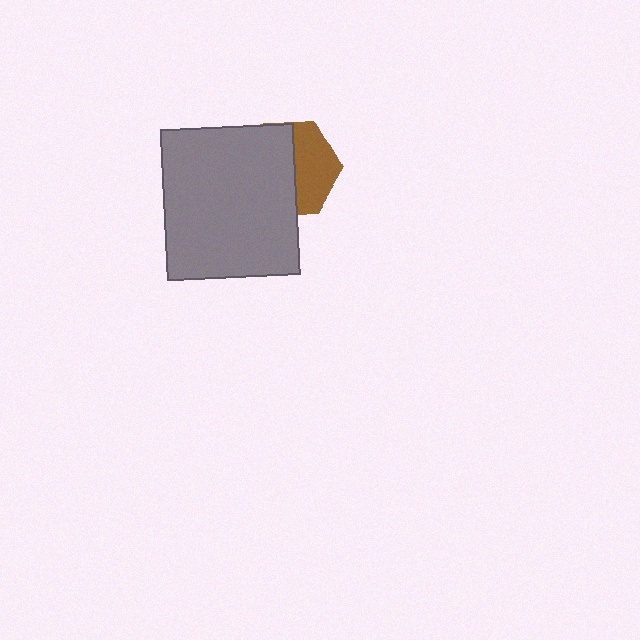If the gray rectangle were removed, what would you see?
You would see the complete brown hexagon.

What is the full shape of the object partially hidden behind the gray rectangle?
The partially hidden object is a brown hexagon.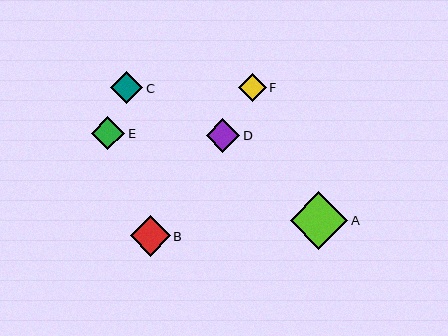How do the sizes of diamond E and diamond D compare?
Diamond E and diamond D are approximately the same size.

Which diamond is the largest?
Diamond A is the largest with a size of approximately 58 pixels.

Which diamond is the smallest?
Diamond F is the smallest with a size of approximately 27 pixels.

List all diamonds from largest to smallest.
From largest to smallest: A, B, E, D, C, F.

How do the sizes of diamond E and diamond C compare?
Diamond E and diamond C are approximately the same size.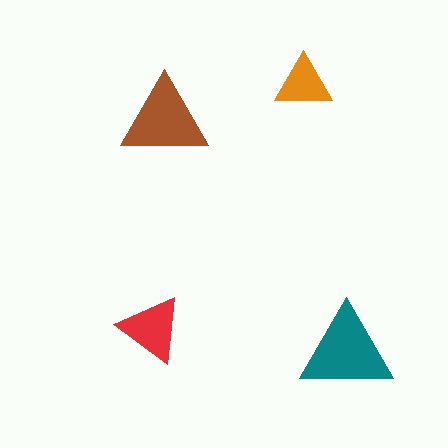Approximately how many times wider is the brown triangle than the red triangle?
About 1.5 times wider.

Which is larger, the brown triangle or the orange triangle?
The brown one.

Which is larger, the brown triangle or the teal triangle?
The teal one.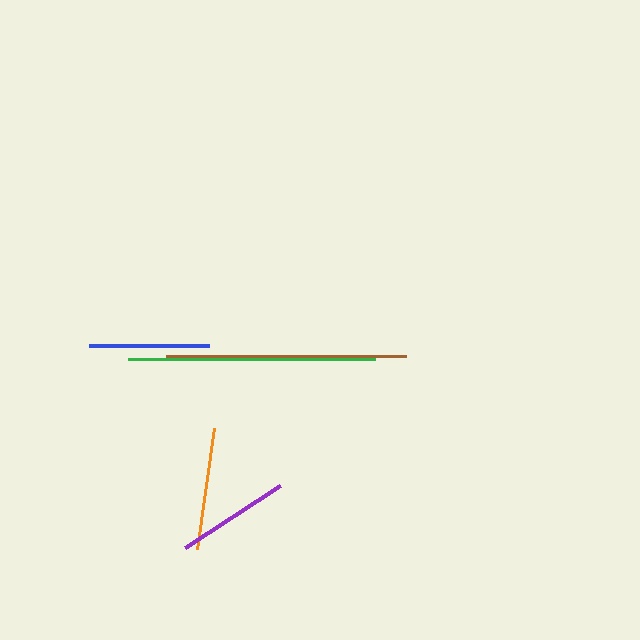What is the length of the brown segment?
The brown segment is approximately 241 pixels long.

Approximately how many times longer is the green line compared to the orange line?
The green line is approximately 2.0 times the length of the orange line.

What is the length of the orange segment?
The orange segment is approximately 122 pixels long.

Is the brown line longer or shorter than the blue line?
The brown line is longer than the blue line.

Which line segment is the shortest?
The purple line is the shortest at approximately 113 pixels.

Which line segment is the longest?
The green line is the longest at approximately 247 pixels.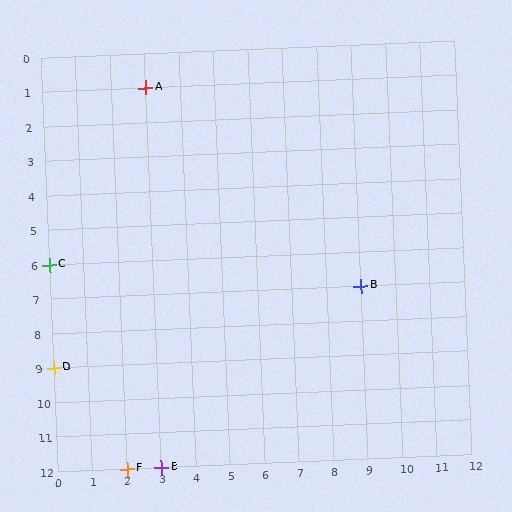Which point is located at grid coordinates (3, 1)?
Point A is at (3, 1).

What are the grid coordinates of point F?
Point F is at grid coordinates (2, 12).